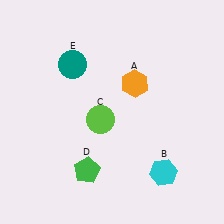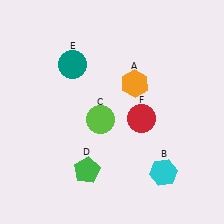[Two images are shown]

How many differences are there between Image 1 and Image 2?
There is 1 difference between the two images.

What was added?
A red circle (F) was added in Image 2.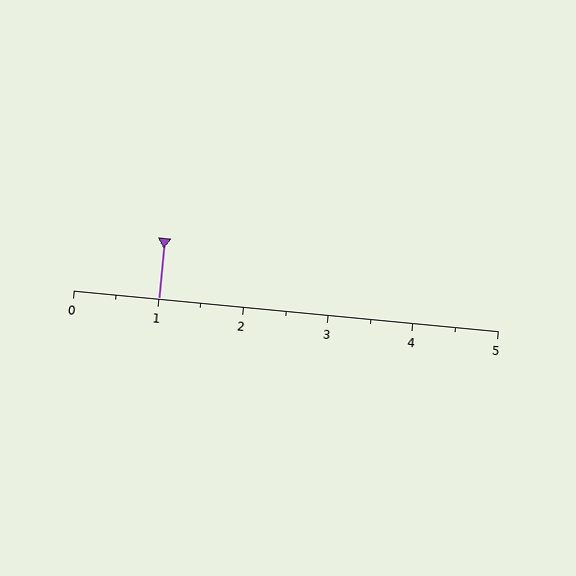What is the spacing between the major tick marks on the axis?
The major ticks are spaced 1 apart.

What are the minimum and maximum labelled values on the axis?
The axis runs from 0 to 5.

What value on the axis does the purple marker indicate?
The marker indicates approximately 1.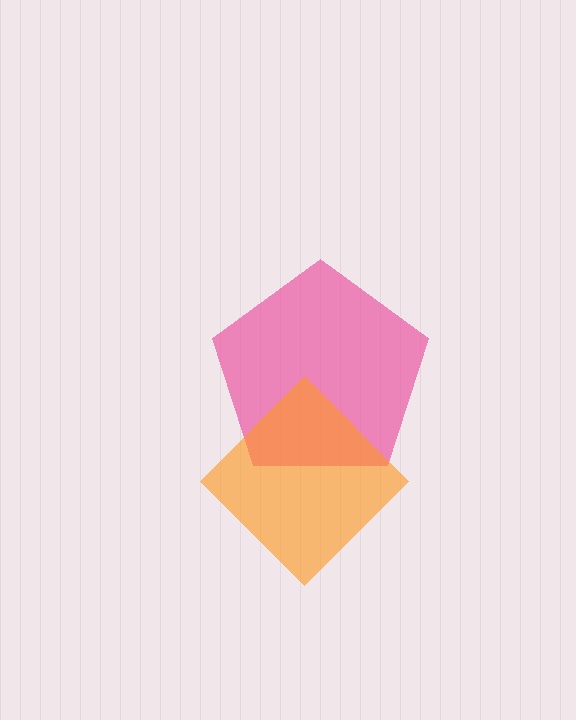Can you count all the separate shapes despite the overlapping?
Yes, there are 2 separate shapes.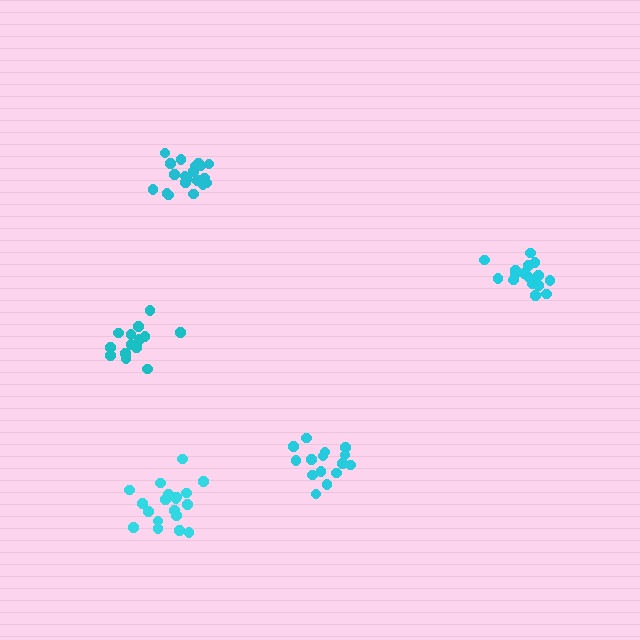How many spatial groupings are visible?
There are 5 spatial groupings.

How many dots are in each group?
Group 1: 14 dots, Group 2: 18 dots, Group 3: 19 dots, Group 4: 20 dots, Group 5: 15 dots (86 total).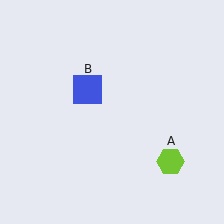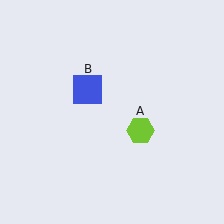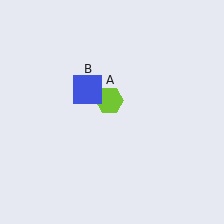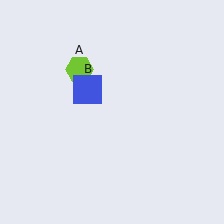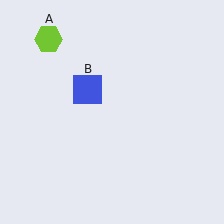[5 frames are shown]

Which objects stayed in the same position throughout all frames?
Blue square (object B) remained stationary.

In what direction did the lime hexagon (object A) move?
The lime hexagon (object A) moved up and to the left.